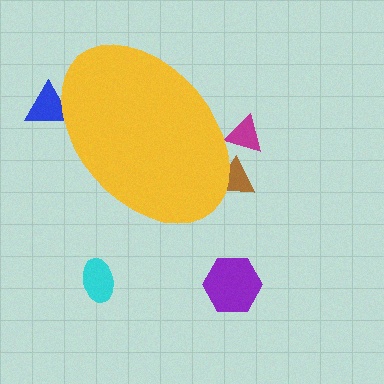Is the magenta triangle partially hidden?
Yes, the magenta triangle is partially hidden behind the yellow ellipse.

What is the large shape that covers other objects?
A yellow ellipse.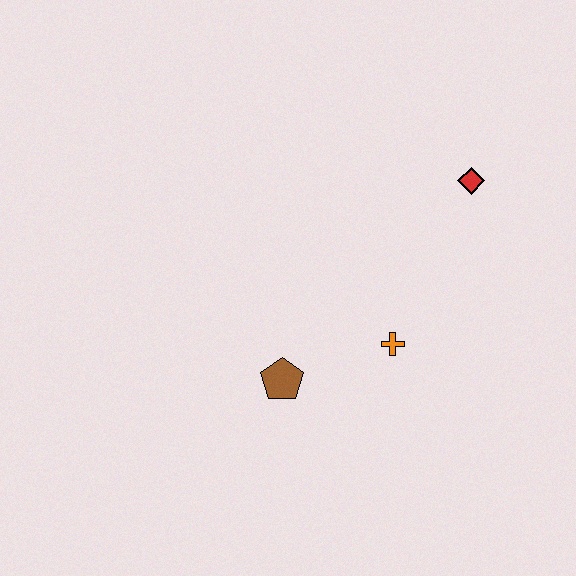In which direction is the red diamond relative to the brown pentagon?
The red diamond is above the brown pentagon.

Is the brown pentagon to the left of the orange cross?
Yes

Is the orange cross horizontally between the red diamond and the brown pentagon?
Yes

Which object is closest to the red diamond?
The orange cross is closest to the red diamond.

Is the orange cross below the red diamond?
Yes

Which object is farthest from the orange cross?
The red diamond is farthest from the orange cross.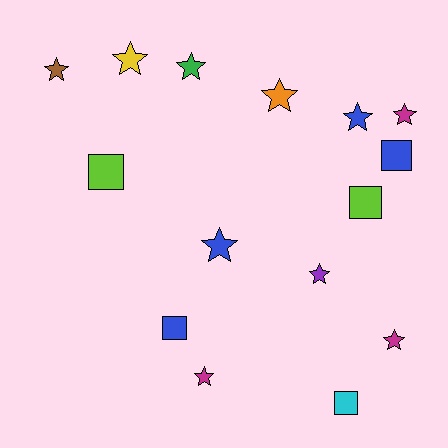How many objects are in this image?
There are 15 objects.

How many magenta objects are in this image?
There are 3 magenta objects.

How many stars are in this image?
There are 10 stars.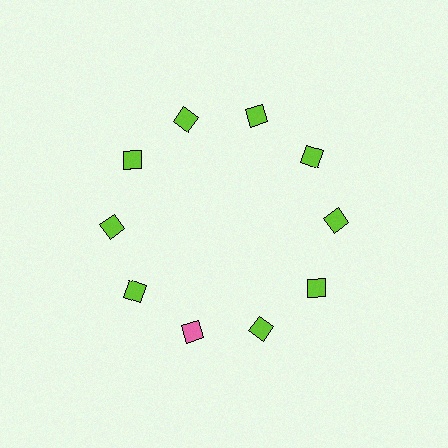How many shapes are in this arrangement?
There are 10 shapes arranged in a ring pattern.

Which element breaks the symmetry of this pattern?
The pink diamond at roughly the 7 o'clock position breaks the symmetry. All other shapes are lime diamonds.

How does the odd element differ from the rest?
It has a different color: pink instead of lime.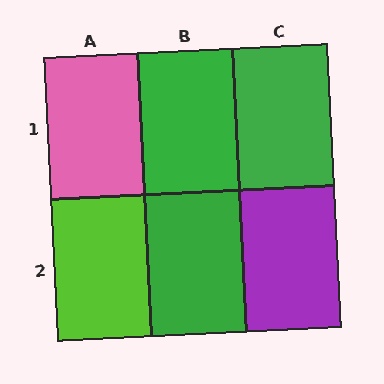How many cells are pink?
1 cell is pink.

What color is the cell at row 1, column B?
Green.